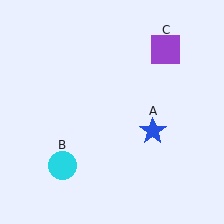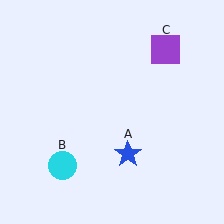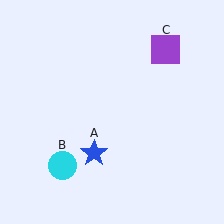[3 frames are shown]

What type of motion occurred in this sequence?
The blue star (object A) rotated clockwise around the center of the scene.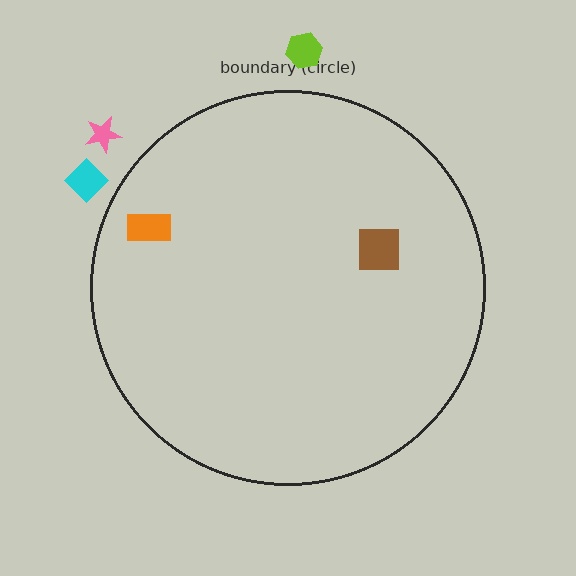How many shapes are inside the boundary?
2 inside, 3 outside.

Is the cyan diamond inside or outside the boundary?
Outside.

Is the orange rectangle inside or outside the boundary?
Inside.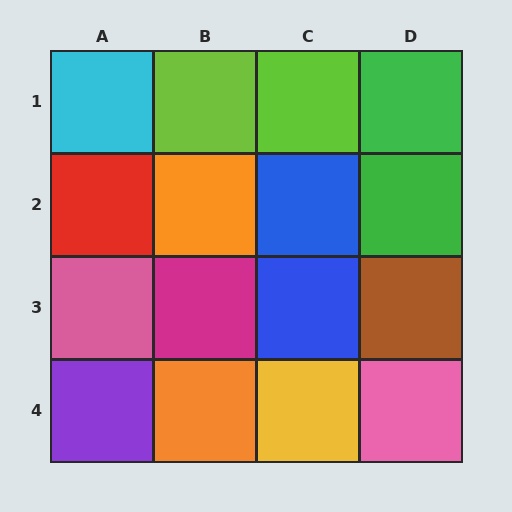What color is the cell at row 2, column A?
Red.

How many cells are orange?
2 cells are orange.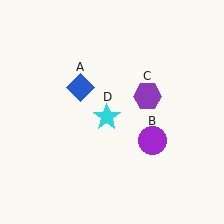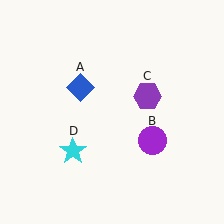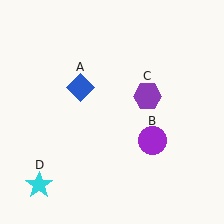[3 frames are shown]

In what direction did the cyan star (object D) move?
The cyan star (object D) moved down and to the left.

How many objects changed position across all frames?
1 object changed position: cyan star (object D).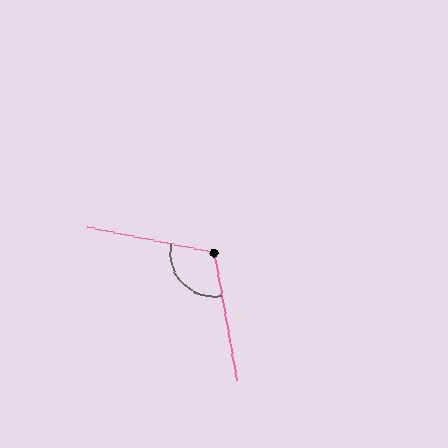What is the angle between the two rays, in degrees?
Approximately 111 degrees.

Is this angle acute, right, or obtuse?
It is obtuse.